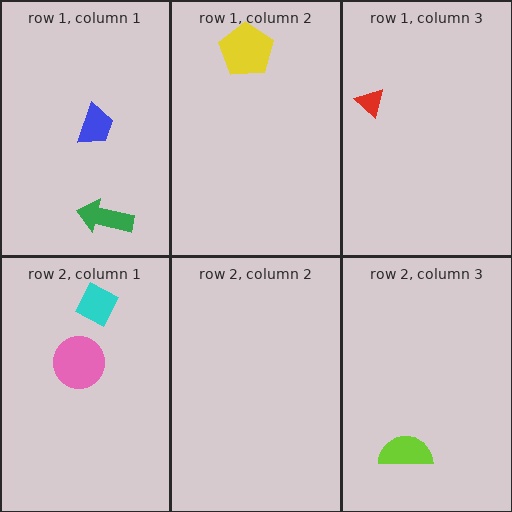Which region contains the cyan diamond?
The row 2, column 1 region.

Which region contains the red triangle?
The row 1, column 3 region.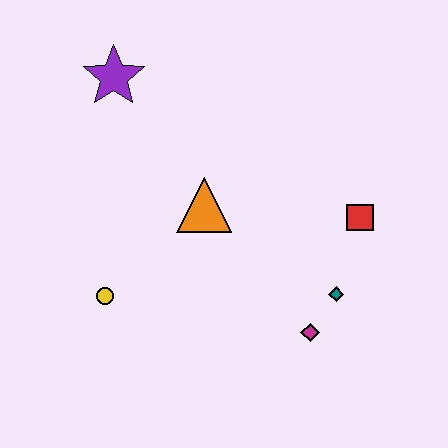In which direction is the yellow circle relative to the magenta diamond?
The yellow circle is to the left of the magenta diamond.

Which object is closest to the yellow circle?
The orange triangle is closest to the yellow circle.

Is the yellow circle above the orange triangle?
No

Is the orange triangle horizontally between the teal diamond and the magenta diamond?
No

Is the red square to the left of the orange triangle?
No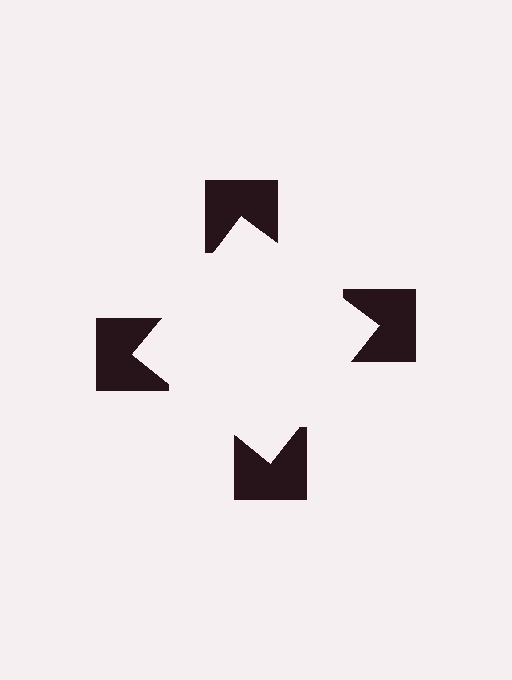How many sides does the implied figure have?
4 sides.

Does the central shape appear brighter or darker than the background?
It typically appears slightly brighter than the background, even though no actual brightness change is drawn.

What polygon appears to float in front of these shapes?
An illusory square — its edges are inferred from the aligned wedge cuts in the notched squares, not physically drawn.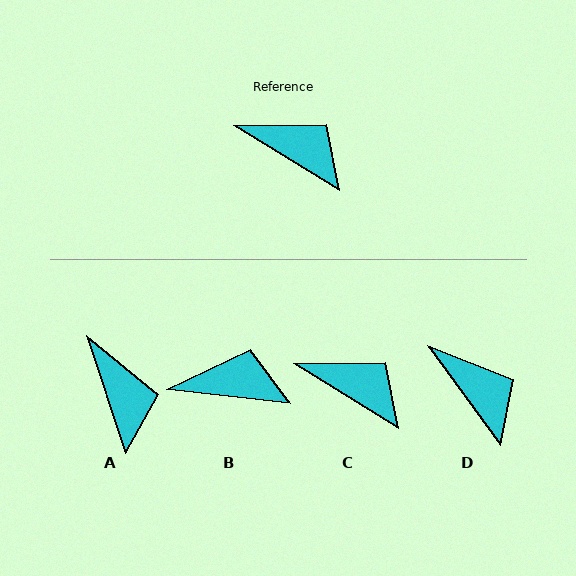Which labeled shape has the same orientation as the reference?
C.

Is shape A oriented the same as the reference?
No, it is off by about 40 degrees.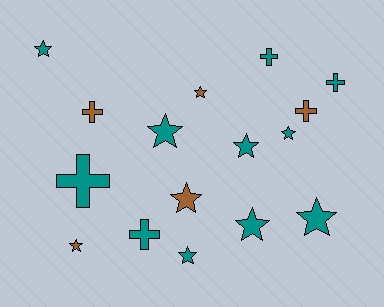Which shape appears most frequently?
Star, with 10 objects.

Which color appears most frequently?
Teal, with 11 objects.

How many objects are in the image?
There are 16 objects.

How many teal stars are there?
There are 7 teal stars.